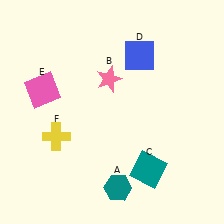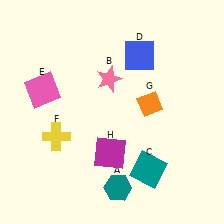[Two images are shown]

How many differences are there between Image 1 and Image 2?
There are 2 differences between the two images.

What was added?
An orange diamond (G), a magenta square (H) were added in Image 2.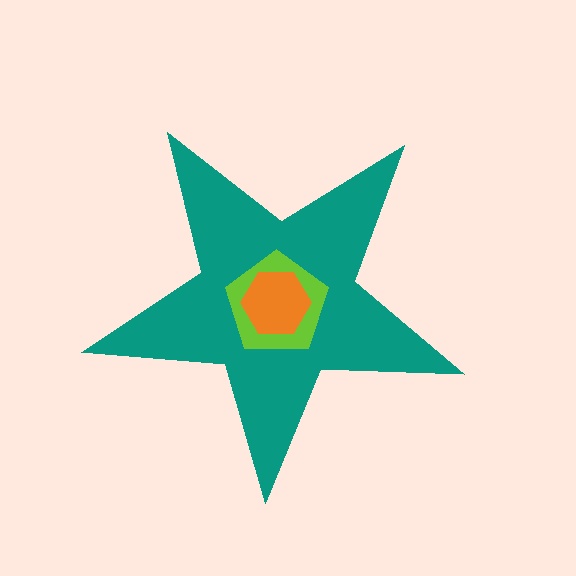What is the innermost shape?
The orange hexagon.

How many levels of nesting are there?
3.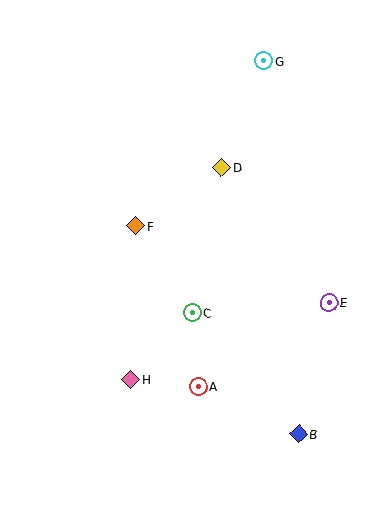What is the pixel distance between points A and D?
The distance between A and D is 220 pixels.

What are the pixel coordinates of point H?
Point H is at (131, 380).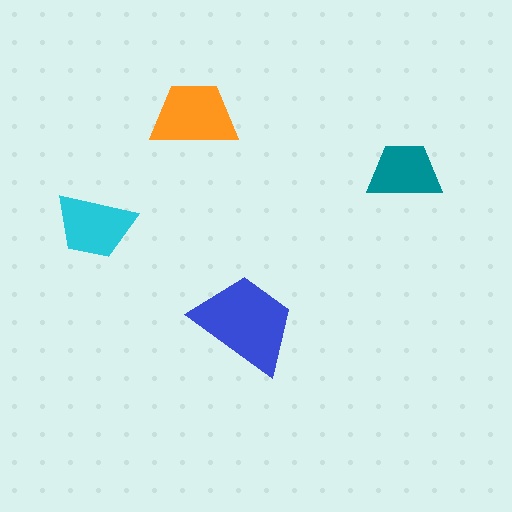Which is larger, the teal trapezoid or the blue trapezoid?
The blue one.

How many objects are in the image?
There are 4 objects in the image.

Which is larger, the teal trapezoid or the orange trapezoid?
The orange one.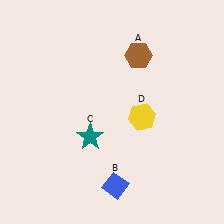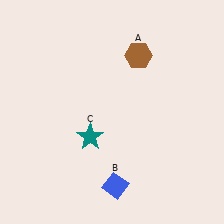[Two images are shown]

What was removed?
The yellow hexagon (D) was removed in Image 2.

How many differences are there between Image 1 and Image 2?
There is 1 difference between the two images.